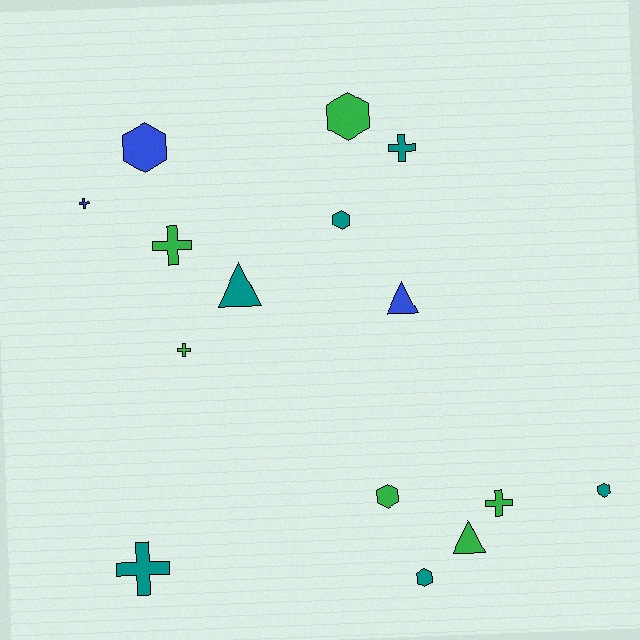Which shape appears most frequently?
Hexagon, with 6 objects.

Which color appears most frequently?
Teal, with 6 objects.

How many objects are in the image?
There are 15 objects.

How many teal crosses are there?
There are 2 teal crosses.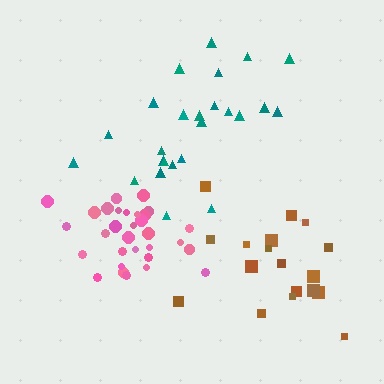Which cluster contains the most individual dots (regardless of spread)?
Pink (31).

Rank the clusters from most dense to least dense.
pink, brown, teal.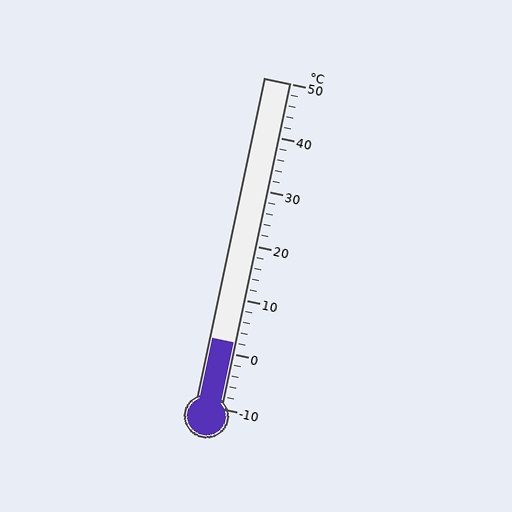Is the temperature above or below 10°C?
The temperature is below 10°C.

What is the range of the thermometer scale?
The thermometer scale ranges from -10°C to 50°C.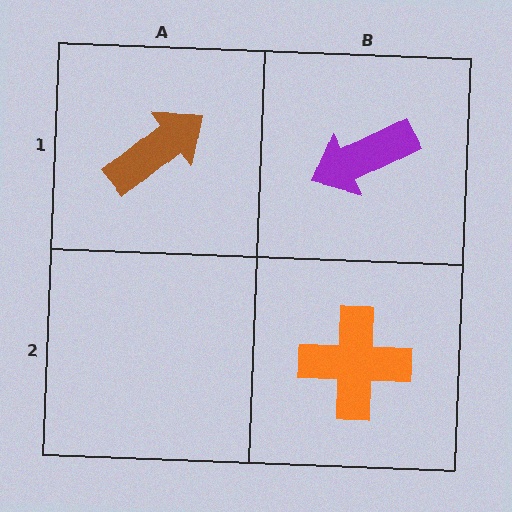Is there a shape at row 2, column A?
No, that cell is empty.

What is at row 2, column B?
An orange cross.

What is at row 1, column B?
A purple arrow.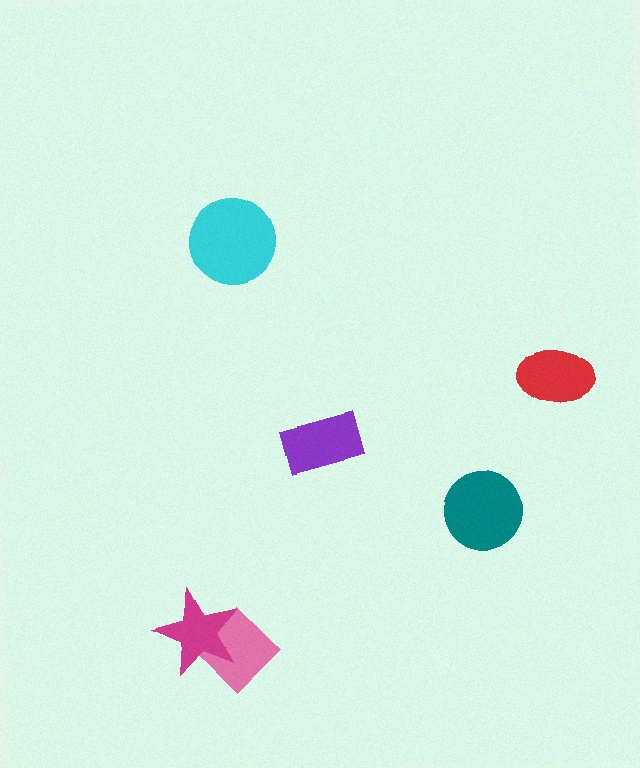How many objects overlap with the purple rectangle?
0 objects overlap with the purple rectangle.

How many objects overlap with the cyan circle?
0 objects overlap with the cyan circle.